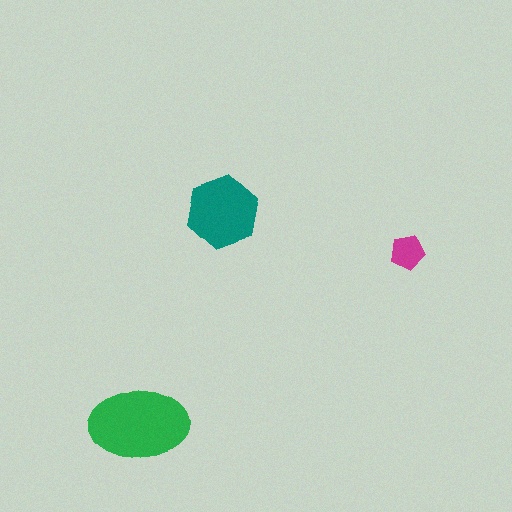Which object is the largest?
The green ellipse.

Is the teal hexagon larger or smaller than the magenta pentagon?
Larger.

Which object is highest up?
The teal hexagon is topmost.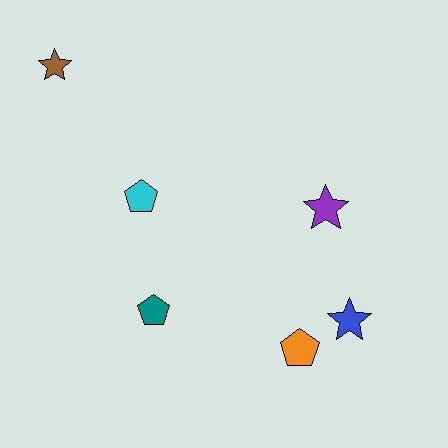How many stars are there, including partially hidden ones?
There are 3 stars.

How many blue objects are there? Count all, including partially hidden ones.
There is 1 blue object.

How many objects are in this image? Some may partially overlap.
There are 6 objects.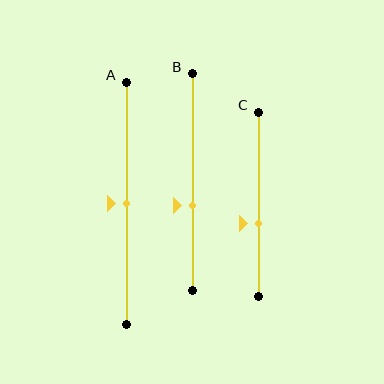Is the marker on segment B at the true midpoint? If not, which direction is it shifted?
No, the marker on segment B is shifted downward by about 11% of the segment length.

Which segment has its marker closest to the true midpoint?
Segment A has its marker closest to the true midpoint.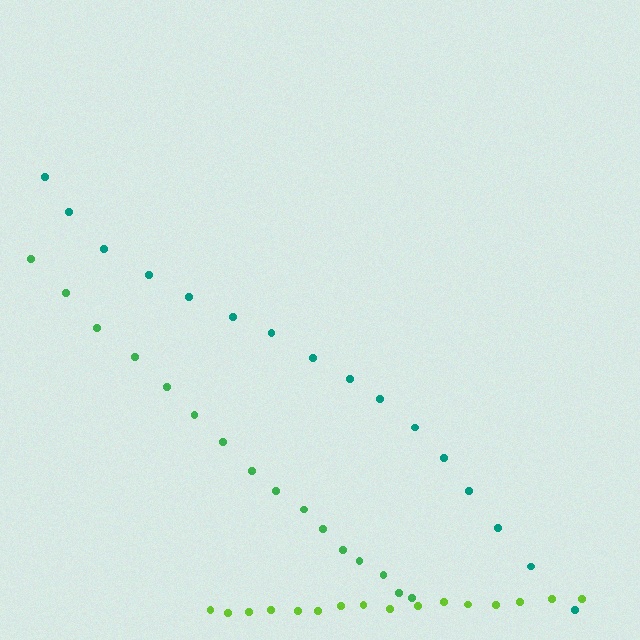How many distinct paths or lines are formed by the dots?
There are 3 distinct paths.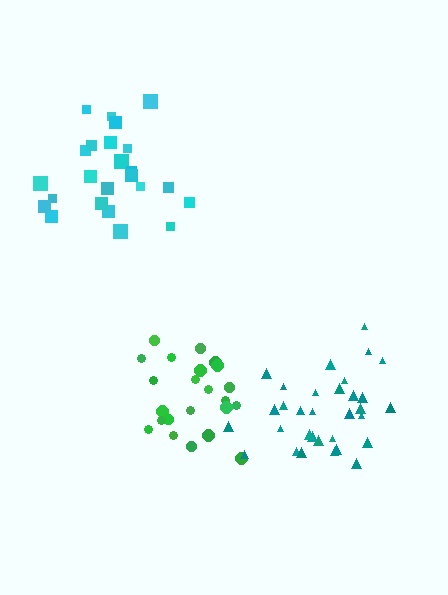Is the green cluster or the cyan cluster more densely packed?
Green.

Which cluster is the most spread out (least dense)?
Cyan.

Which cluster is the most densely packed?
Teal.